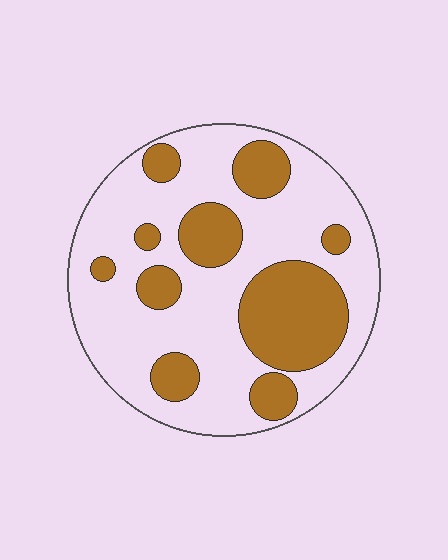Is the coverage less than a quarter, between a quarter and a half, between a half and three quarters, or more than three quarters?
Between a quarter and a half.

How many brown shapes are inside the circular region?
10.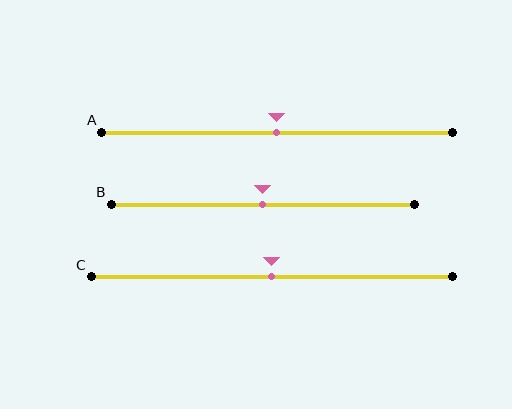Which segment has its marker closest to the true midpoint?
Segment A has its marker closest to the true midpoint.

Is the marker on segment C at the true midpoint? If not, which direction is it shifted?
Yes, the marker on segment C is at the true midpoint.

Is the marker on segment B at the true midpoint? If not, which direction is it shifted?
Yes, the marker on segment B is at the true midpoint.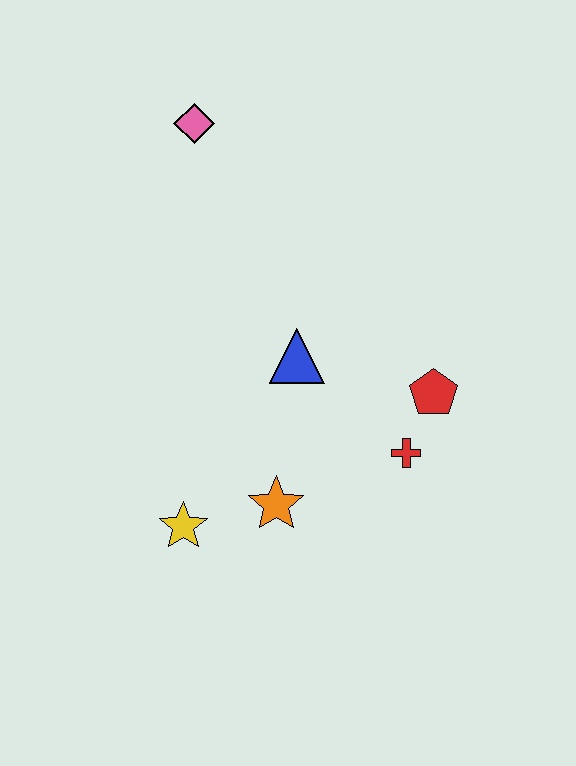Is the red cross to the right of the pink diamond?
Yes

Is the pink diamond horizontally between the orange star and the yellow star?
Yes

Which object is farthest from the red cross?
The pink diamond is farthest from the red cross.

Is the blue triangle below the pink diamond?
Yes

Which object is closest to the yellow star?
The orange star is closest to the yellow star.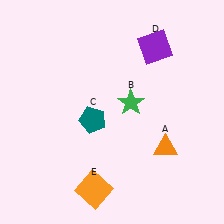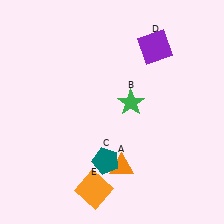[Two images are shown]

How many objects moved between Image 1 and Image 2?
2 objects moved between the two images.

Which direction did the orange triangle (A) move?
The orange triangle (A) moved left.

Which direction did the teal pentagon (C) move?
The teal pentagon (C) moved down.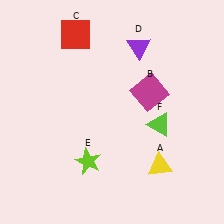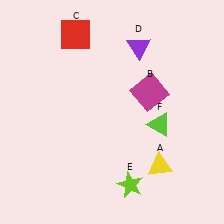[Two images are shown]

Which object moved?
The lime star (E) moved right.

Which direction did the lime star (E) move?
The lime star (E) moved right.